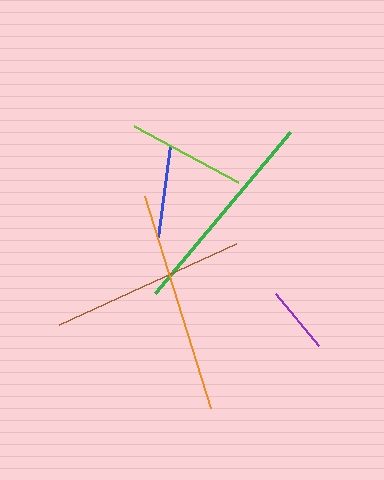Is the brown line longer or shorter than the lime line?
The brown line is longer than the lime line.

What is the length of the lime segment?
The lime segment is approximately 119 pixels long.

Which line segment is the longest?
The orange line is the longest at approximately 223 pixels.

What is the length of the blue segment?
The blue segment is approximately 92 pixels long.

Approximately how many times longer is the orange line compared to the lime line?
The orange line is approximately 1.9 times the length of the lime line.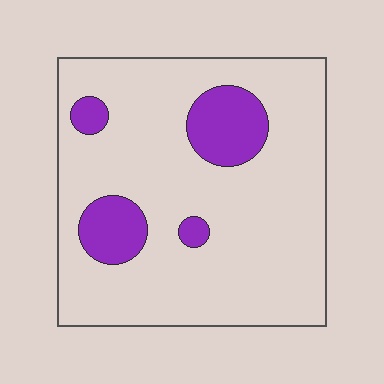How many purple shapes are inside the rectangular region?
4.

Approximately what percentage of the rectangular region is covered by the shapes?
Approximately 15%.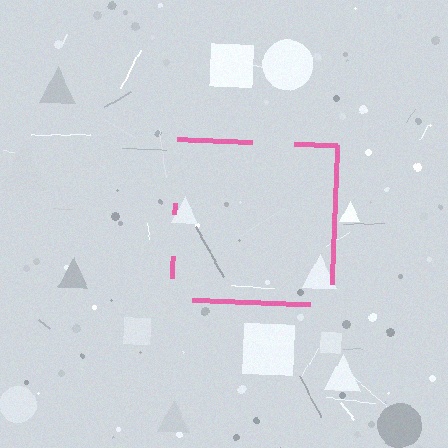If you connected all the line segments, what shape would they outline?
They would outline a square.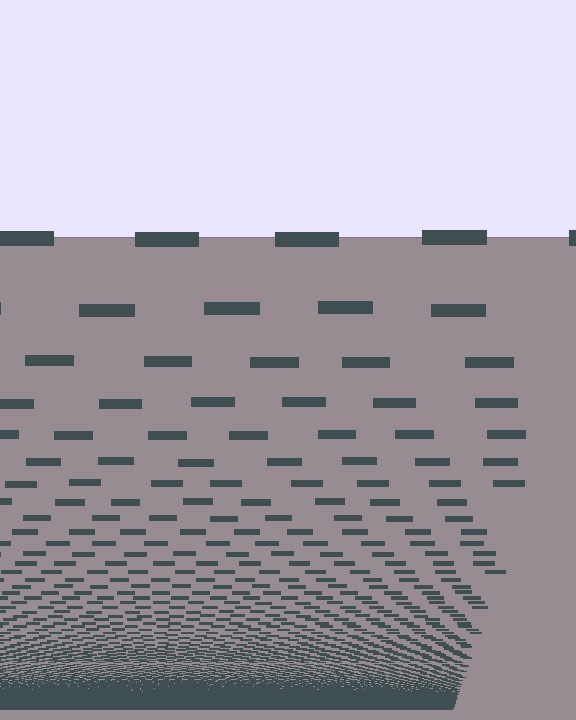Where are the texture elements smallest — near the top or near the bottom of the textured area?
Near the bottom.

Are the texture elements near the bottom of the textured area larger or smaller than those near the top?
Smaller. The gradient is inverted — elements near the bottom are smaller and denser.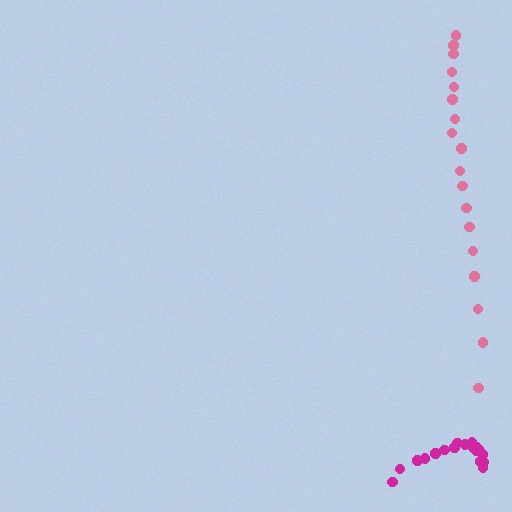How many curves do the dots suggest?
There are 2 distinct paths.